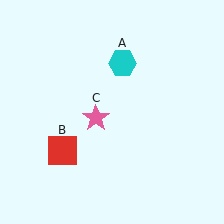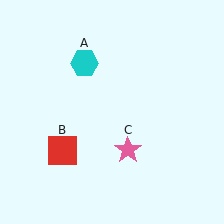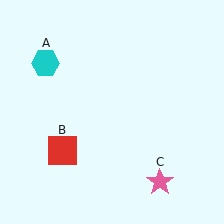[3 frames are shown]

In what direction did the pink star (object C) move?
The pink star (object C) moved down and to the right.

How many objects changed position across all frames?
2 objects changed position: cyan hexagon (object A), pink star (object C).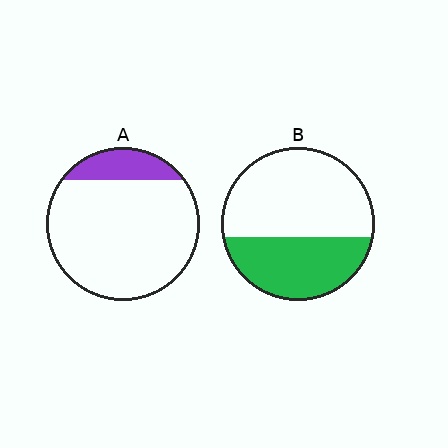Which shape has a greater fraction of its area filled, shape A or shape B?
Shape B.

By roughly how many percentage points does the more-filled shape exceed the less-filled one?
By roughly 25 percentage points (B over A).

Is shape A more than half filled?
No.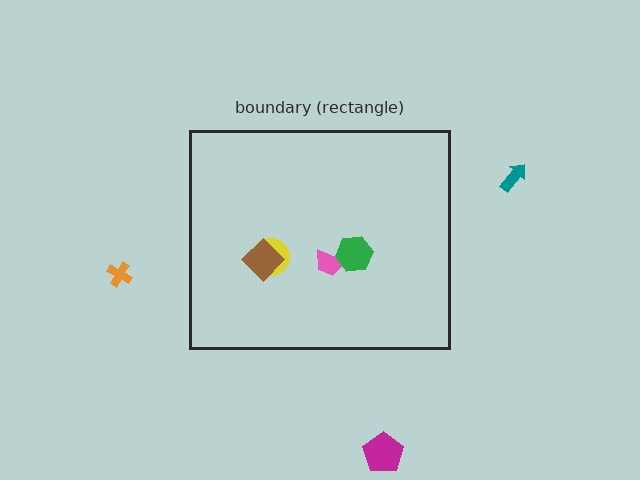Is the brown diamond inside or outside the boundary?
Inside.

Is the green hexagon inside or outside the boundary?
Inside.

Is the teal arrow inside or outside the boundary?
Outside.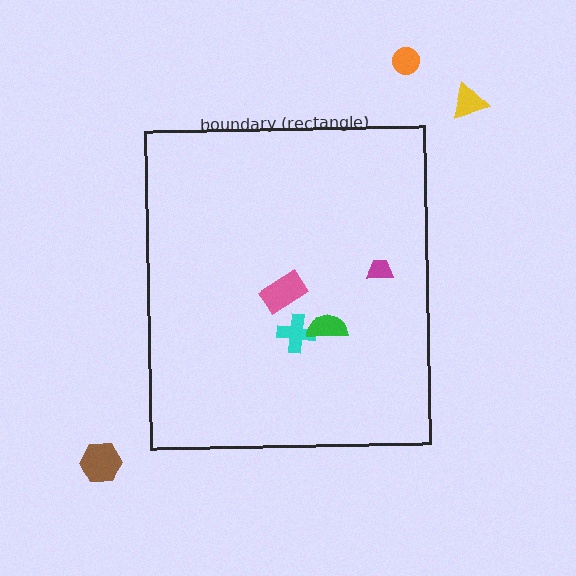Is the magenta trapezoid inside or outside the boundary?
Inside.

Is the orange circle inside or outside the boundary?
Outside.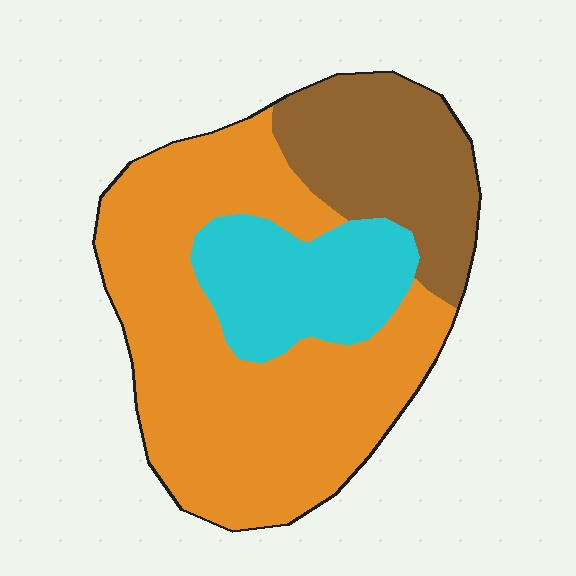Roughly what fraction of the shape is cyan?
Cyan takes up about one fifth (1/5) of the shape.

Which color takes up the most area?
Orange, at roughly 60%.